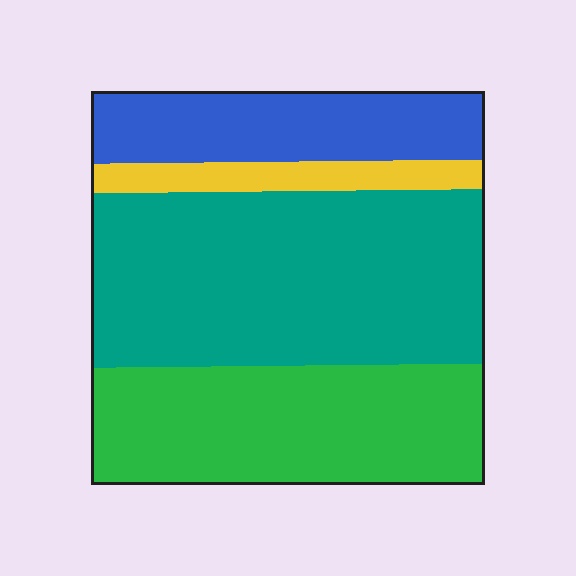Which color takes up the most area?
Teal, at roughly 45%.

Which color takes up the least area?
Yellow, at roughly 10%.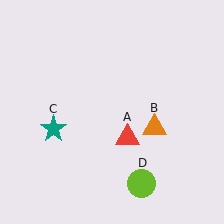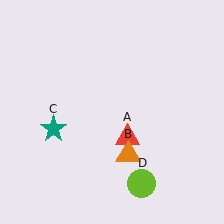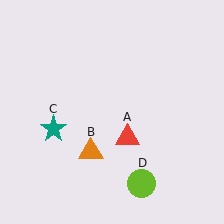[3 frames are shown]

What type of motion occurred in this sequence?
The orange triangle (object B) rotated clockwise around the center of the scene.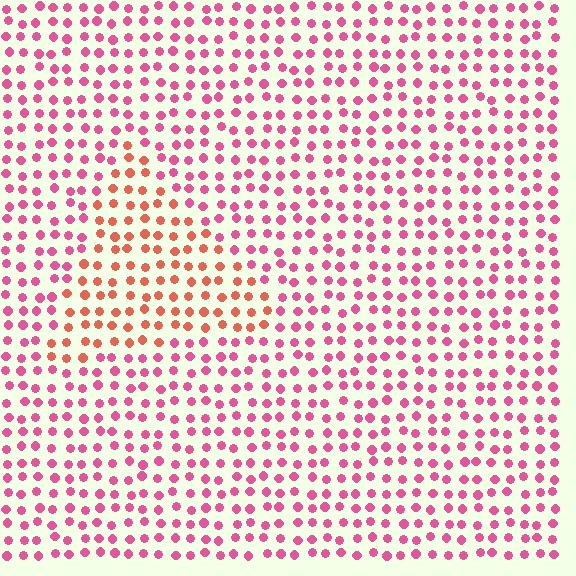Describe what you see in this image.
The image is filled with small pink elements in a uniform arrangement. A triangle-shaped region is visible where the elements are tinted to a slightly different hue, forming a subtle color boundary.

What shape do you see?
I see a triangle.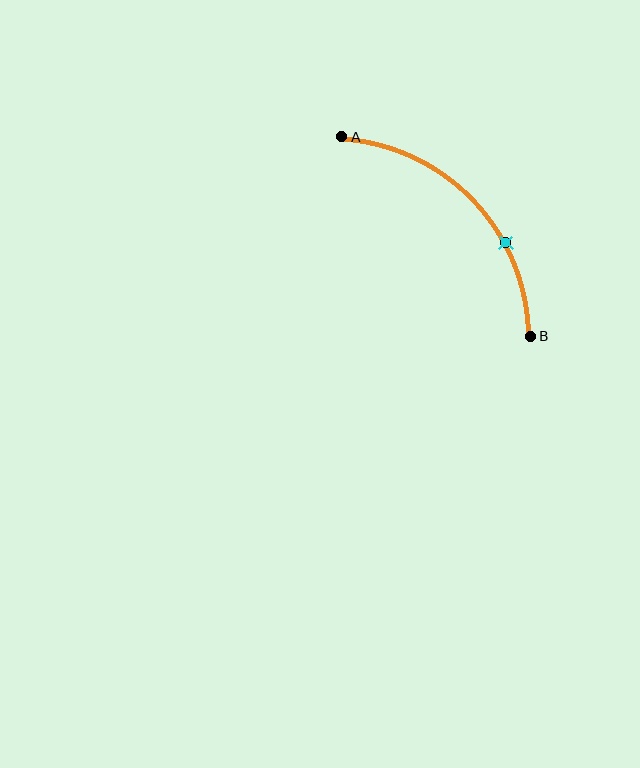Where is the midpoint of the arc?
The arc midpoint is the point on the curve farthest from the straight line joining A and B. It sits above and to the right of that line.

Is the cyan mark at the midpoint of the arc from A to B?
No. The cyan mark lies on the arc but is closer to endpoint B. The arc midpoint would be at the point on the curve equidistant along the arc from both A and B.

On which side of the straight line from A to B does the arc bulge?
The arc bulges above and to the right of the straight line connecting A and B.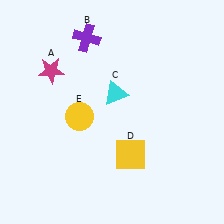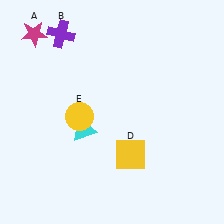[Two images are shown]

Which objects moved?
The objects that moved are: the magenta star (A), the purple cross (B), the cyan triangle (C).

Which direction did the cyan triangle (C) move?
The cyan triangle (C) moved down.